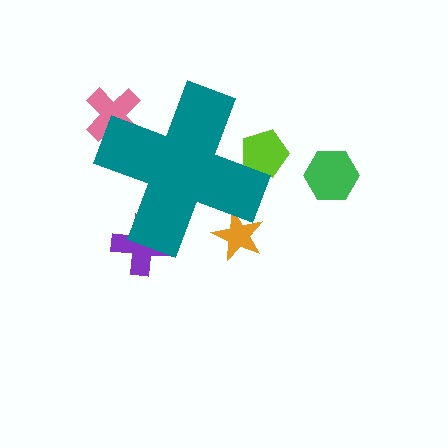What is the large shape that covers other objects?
A teal cross.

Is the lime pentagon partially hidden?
Yes, the lime pentagon is partially hidden behind the teal cross.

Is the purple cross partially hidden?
Yes, the purple cross is partially hidden behind the teal cross.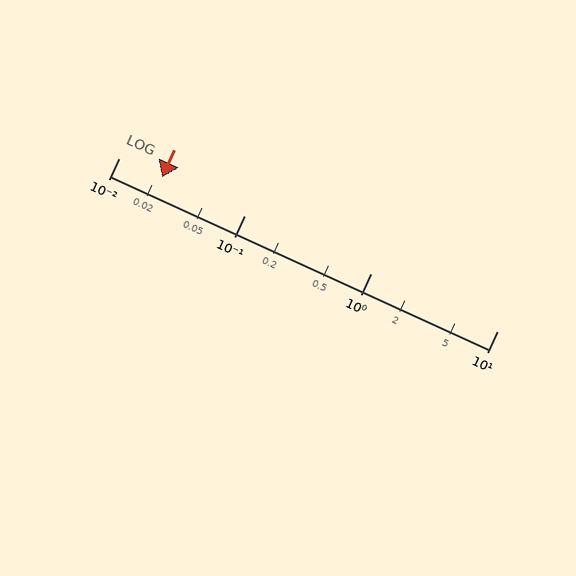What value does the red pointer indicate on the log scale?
The pointer indicates approximately 0.022.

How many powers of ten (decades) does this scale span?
The scale spans 3 decades, from 0.01 to 10.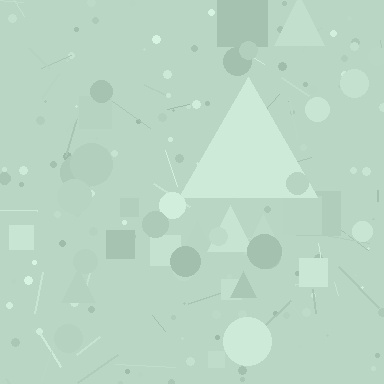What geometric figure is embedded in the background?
A triangle is embedded in the background.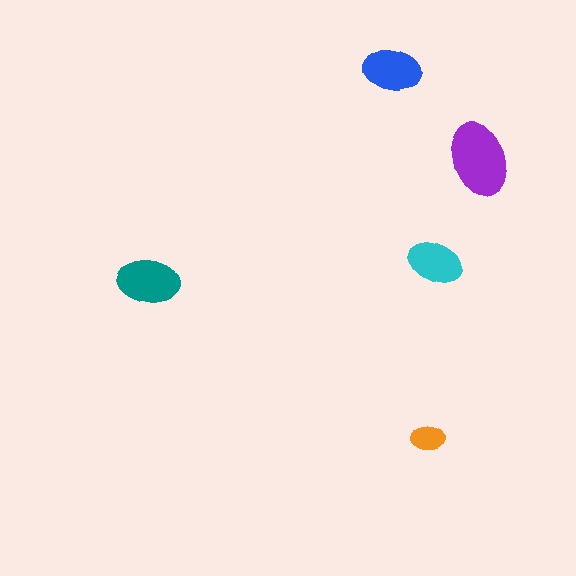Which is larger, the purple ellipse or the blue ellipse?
The purple one.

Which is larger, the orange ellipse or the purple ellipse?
The purple one.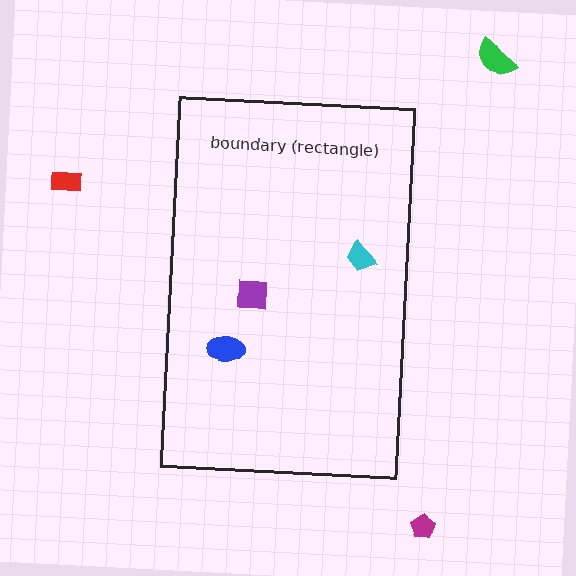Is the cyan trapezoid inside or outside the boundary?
Inside.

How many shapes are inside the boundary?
3 inside, 3 outside.